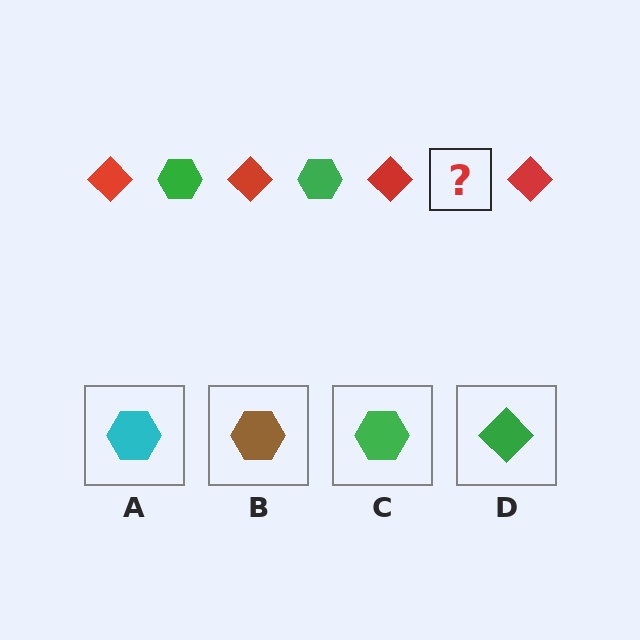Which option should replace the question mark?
Option C.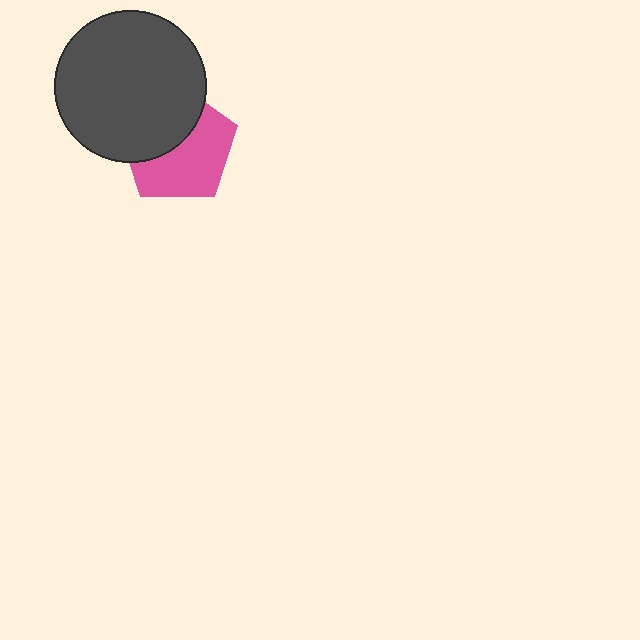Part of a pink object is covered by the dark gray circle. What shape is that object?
It is a pentagon.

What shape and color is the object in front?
The object in front is a dark gray circle.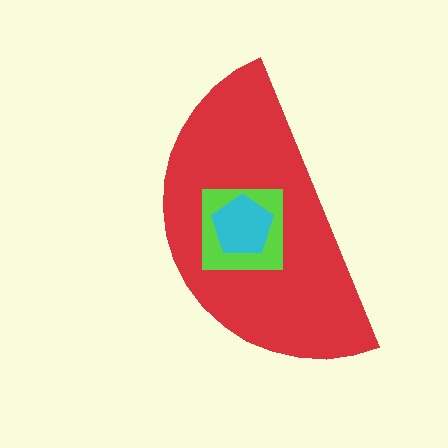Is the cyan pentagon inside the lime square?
Yes.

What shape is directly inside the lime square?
The cyan pentagon.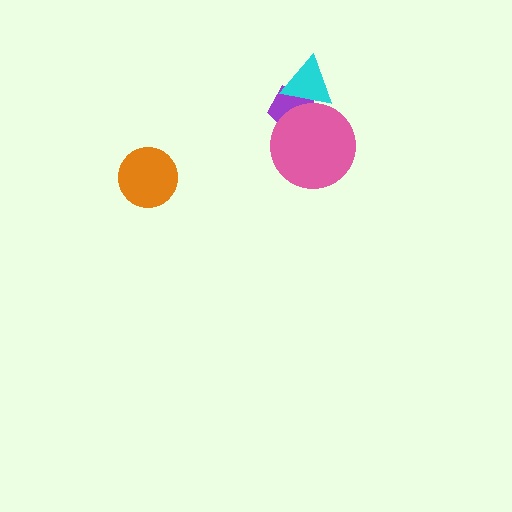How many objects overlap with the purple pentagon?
2 objects overlap with the purple pentagon.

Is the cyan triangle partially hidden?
No, no other shape covers it.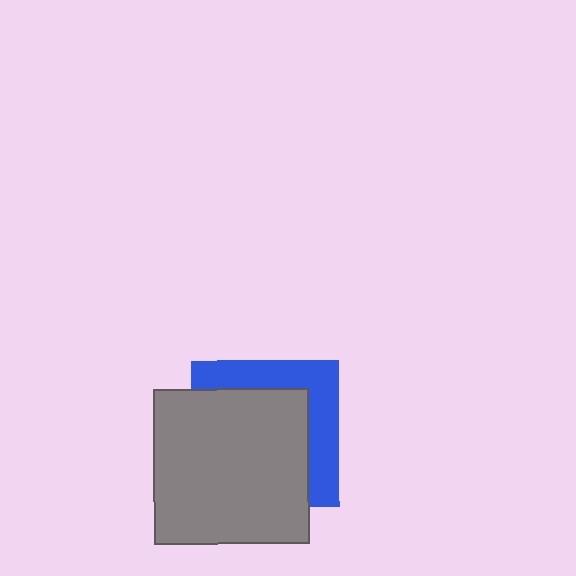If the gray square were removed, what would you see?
You would see the complete blue square.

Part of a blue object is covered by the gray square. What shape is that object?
It is a square.